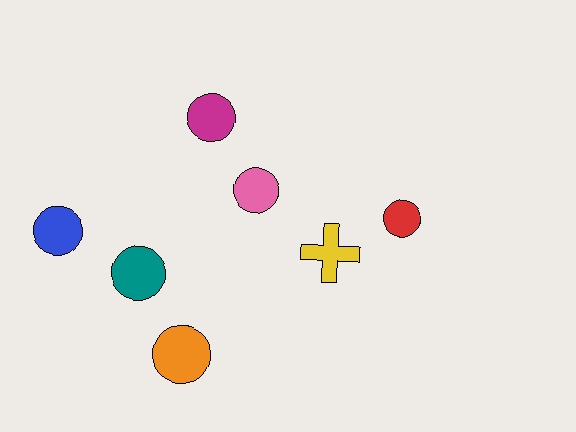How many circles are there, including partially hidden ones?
There are 6 circles.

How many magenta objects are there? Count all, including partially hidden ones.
There is 1 magenta object.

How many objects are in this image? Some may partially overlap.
There are 7 objects.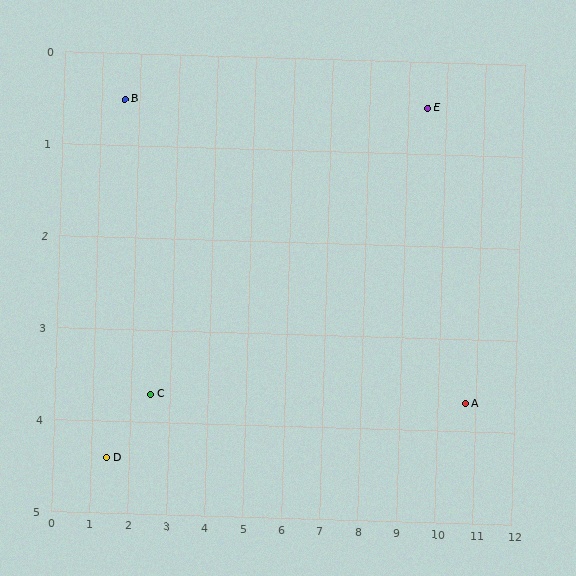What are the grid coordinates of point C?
Point C is at approximately (2.5, 3.7).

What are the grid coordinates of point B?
Point B is at approximately (1.6, 0.5).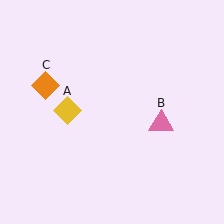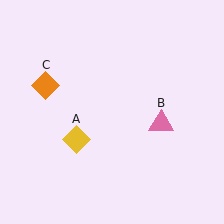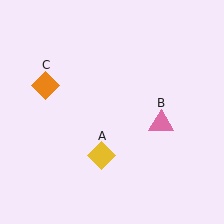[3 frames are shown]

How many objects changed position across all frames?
1 object changed position: yellow diamond (object A).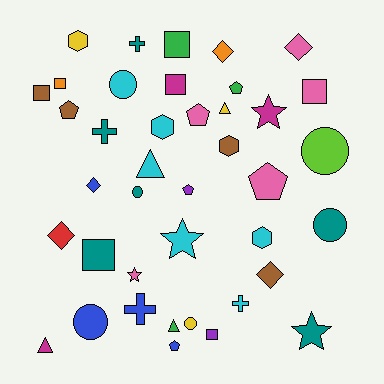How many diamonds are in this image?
There are 5 diamonds.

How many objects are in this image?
There are 40 objects.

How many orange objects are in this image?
There are 2 orange objects.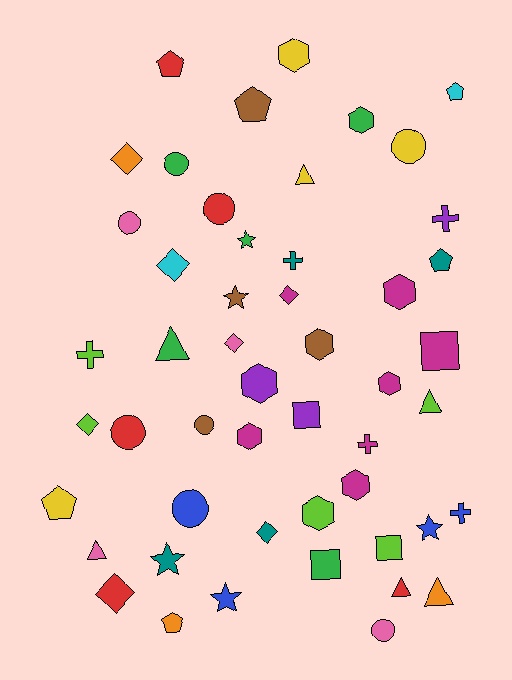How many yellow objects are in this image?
There are 4 yellow objects.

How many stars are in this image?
There are 5 stars.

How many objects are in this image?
There are 50 objects.